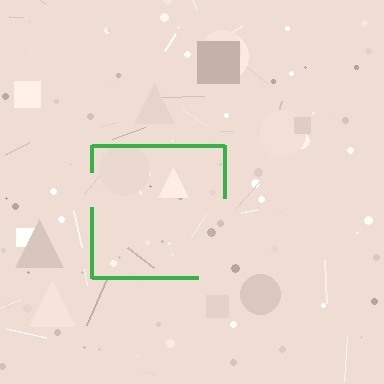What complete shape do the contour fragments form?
The contour fragments form a square.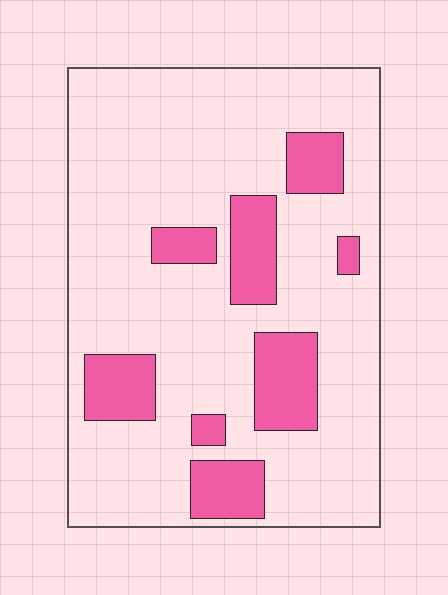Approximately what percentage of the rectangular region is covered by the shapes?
Approximately 20%.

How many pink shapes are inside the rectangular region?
8.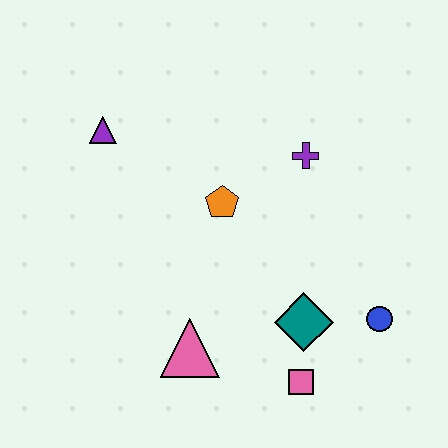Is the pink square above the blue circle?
No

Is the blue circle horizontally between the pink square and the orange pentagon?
No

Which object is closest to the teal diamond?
The pink square is closest to the teal diamond.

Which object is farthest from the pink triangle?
The purple triangle is farthest from the pink triangle.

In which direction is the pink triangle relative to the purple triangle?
The pink triangle is below the purple triangle.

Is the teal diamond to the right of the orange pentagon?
Yes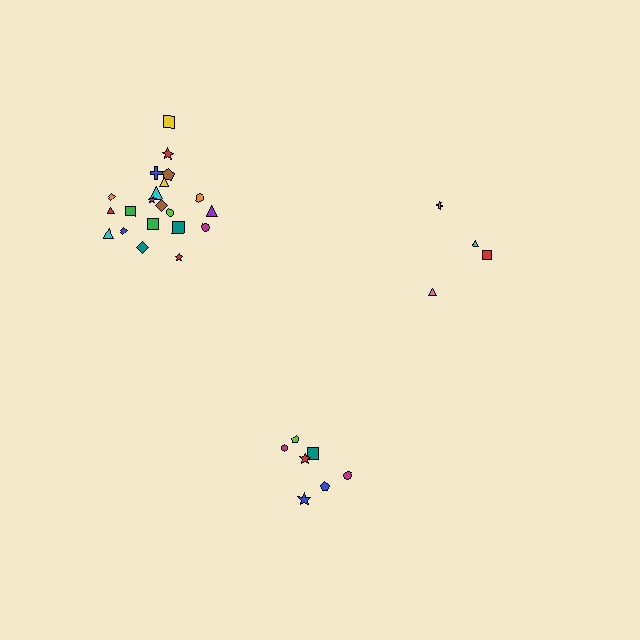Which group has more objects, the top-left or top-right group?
The top-left group.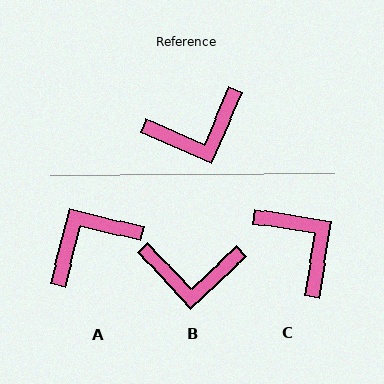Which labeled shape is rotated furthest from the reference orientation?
A, about 171 degrees away.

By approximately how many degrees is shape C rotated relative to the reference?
Approximately 104 degrees counter-clockwise.